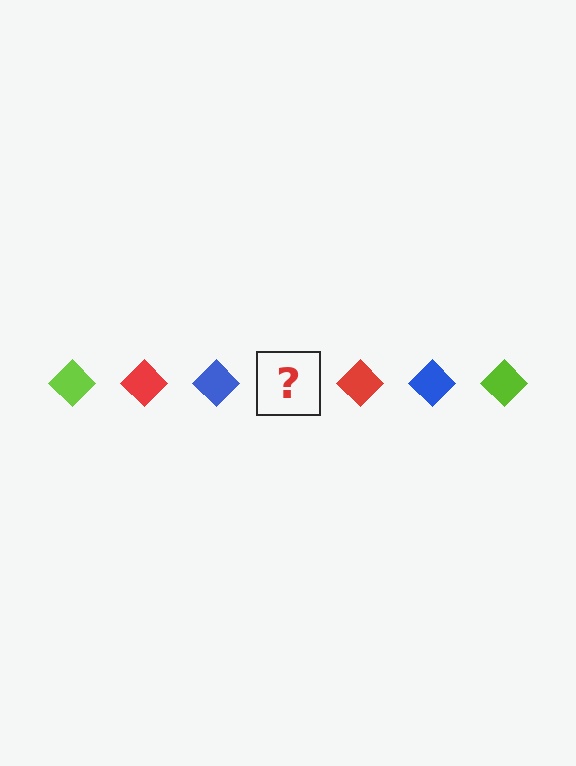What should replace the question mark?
The question mark should be replaced with a lime diamond.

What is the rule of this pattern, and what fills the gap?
The rule is that the pattern cycles through lime, red, blue diamonds. The gap should be filled with a lime diamond.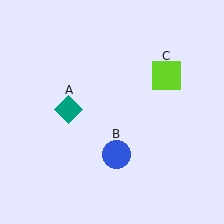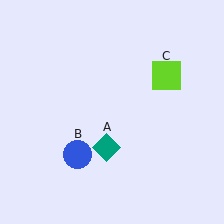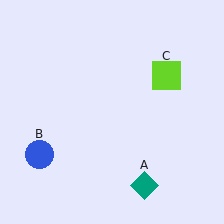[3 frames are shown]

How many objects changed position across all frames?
2 objects changed position: teal diamond (object A), blue circle (object B).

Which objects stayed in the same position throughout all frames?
Lime square (object C) remained stationary.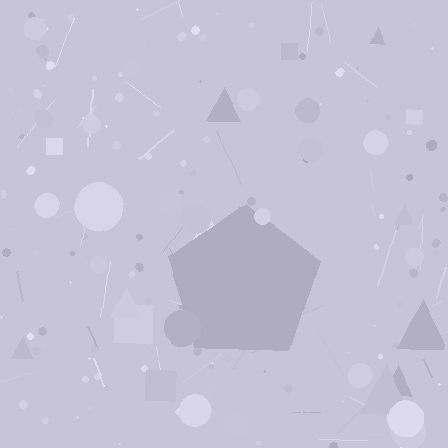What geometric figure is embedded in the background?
A pentagon is embedded in the background.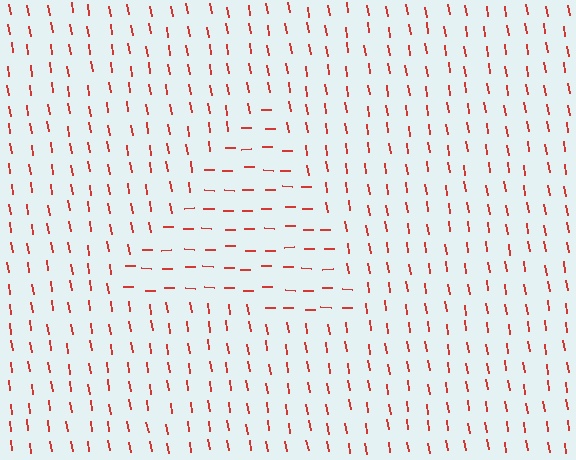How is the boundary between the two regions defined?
The boundary is defined purely by a change in line orientation (approximately 81 degrees difference). All lines are the same color and thickness.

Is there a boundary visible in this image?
Yes, there is a texture boundary formed by a change in line orientation.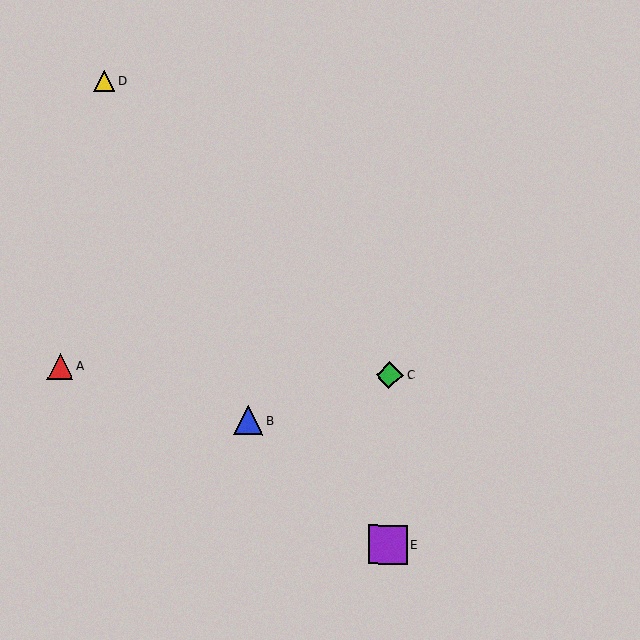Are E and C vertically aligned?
Yes, both are at x≈388.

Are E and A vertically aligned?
No, E is at x≈388 and A is at x≈60.